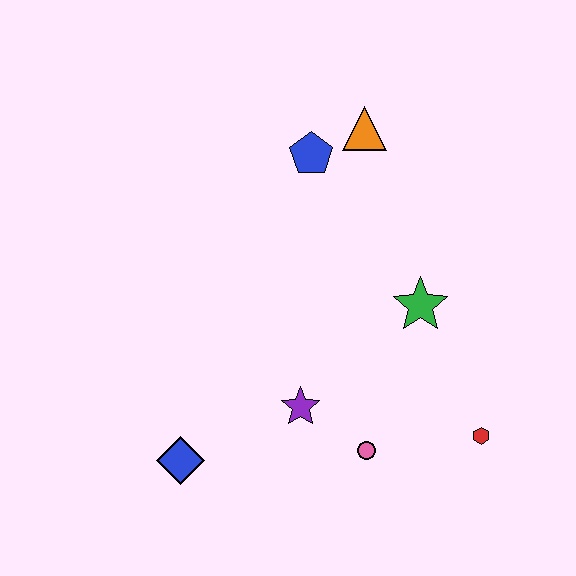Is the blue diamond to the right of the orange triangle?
No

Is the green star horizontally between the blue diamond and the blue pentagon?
No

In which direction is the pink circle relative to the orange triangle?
The pink circle is below the orange triangle.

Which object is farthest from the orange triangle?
The blue diamond is farthest from the orange triangle.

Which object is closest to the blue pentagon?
The orange triangle is closest to the blue pentagon.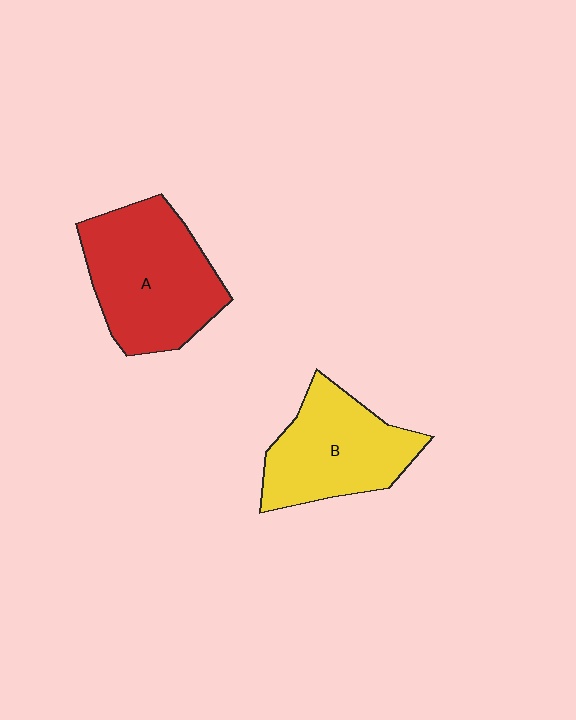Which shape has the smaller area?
Shape B (yellow).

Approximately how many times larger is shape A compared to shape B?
Approximately 1.2 times.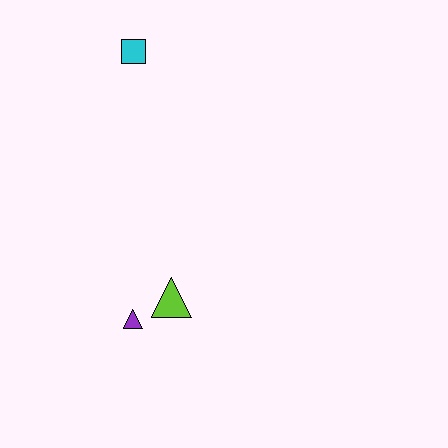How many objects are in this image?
There are 3 objects.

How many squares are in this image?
There is 1 square.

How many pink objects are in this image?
There are no pink objects.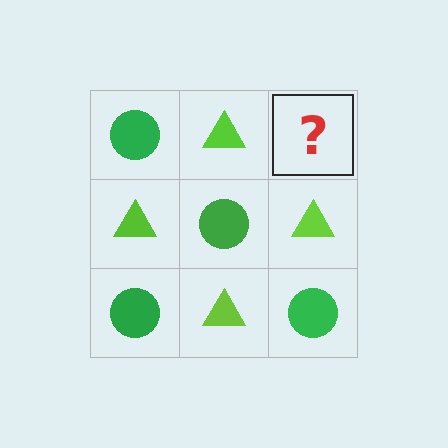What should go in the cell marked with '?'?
The missing cell should contain a green circle.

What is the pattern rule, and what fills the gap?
The rule is that it alternates green circle and lime triangle in a checkerboard pattern. The gap should be filled with a green circle.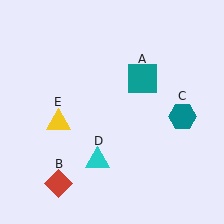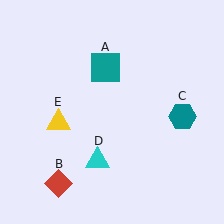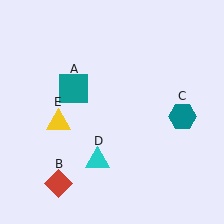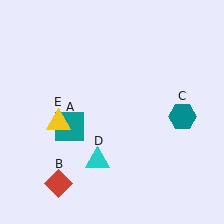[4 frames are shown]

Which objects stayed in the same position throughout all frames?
Red diamond (object B) and teal hexagon (object C) and cyan triangle (object D) and yellow triangle (object E) remained stationary.